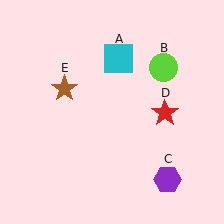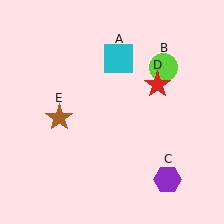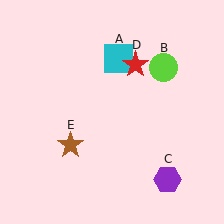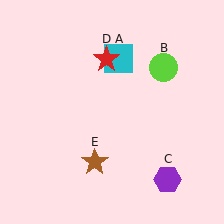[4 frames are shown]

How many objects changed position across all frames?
2 objects changed position: red star (object D), brown star (object E).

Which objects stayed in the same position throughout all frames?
Cyan square (object A) and lime circle (object B) and purple hexagon (object C) remained stationary.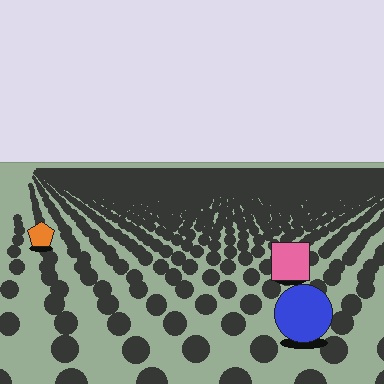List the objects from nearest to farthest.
From nearest to farthest: the blue circle, the pink square, the orange pentagon.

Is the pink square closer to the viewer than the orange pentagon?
Yes. The pink square is closer — you can tell from the texture gradient: the ground texture is coarser near it.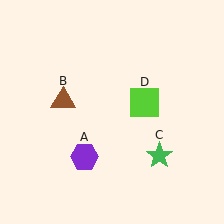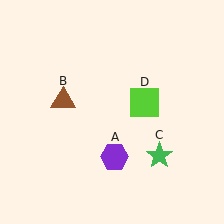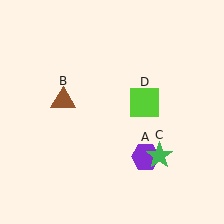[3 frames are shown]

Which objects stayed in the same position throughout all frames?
Brown triangle (object B) and green star (object C) and lime square (object D) remained stationary.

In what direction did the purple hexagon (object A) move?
The purple hexagon (object A) moved right.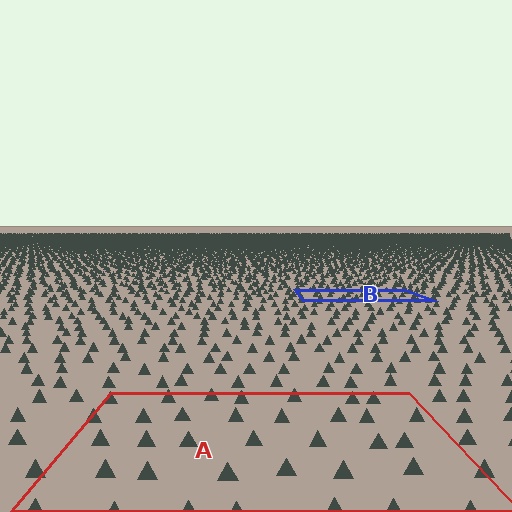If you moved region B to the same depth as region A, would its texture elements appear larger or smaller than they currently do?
They would appear larger. At a closer depth, the same texture elements are projected at a bigger on-screen size.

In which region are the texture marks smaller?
The texture marks are smaller in region B, because it is farther away.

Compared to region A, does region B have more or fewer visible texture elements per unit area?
Region B has more texture elements per unit area — they are packed more densely because it is farther away.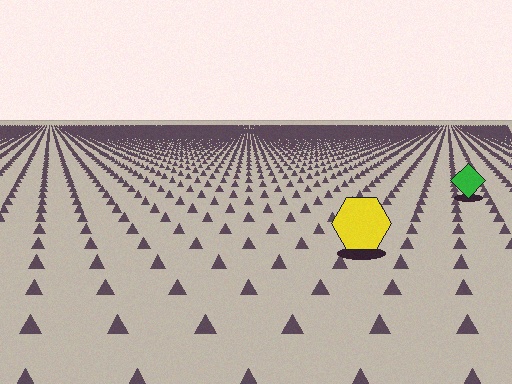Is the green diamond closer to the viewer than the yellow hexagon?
No. The yellow hexagon is closer — you can tell from the texture gradient: the ground texture is coarser near it.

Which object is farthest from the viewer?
The green diamond is farthest from the viewer. It appears smaller and the ground texture around it is denser.